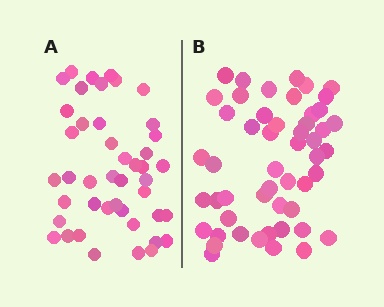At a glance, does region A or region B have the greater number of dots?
Region B (the right region) has more dots.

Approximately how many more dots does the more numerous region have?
Region B has roughly 8 or so more dots than region A.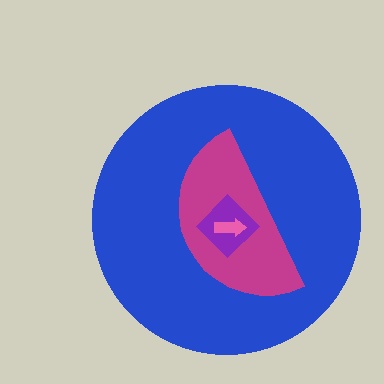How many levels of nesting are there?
4.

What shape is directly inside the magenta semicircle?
The purple diamond.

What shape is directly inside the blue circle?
The magenta semicircle.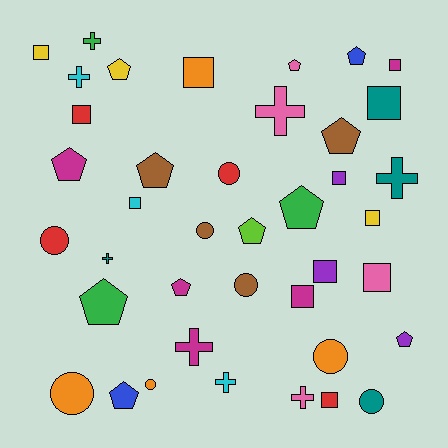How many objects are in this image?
There are 40 objects.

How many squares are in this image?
There are 12 squares.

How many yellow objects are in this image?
There are 3 yellow objects.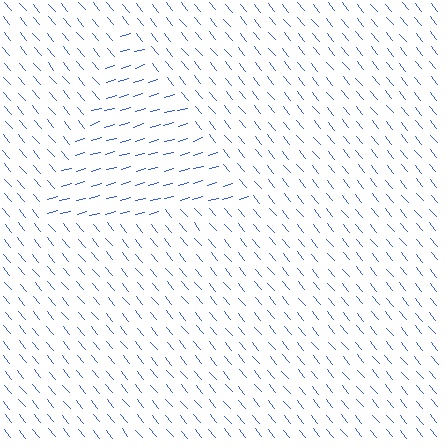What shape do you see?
I see a triangle.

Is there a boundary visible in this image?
Yes, there is a texture boundary formed by a change in line orientation.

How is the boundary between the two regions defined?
The boundary is defined purely by a change in line orientation (approximately 67 degrees difference). All lines are the same color and thickness.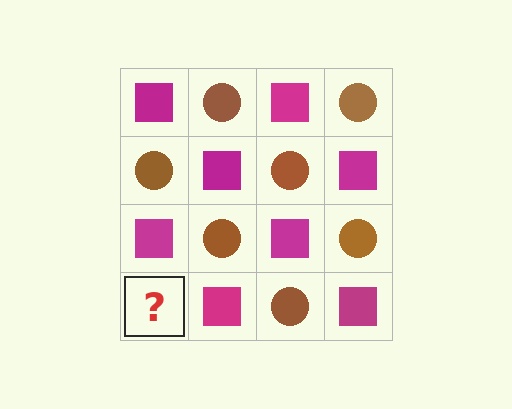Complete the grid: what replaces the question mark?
The question mark should be replaced with a brown circle.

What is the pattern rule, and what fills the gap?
The rule is that it alternates magenta square and brown circle in a checkerboard pattern. The gap should be filled with a brown circle.